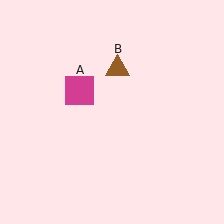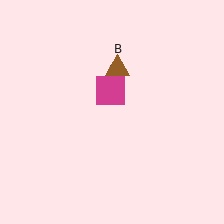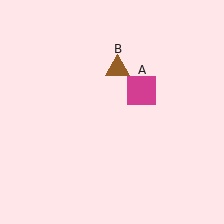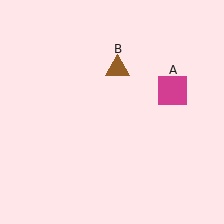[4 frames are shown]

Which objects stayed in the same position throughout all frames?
Brown triangle (object B) remained stationary.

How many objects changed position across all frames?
1 object changed position: magenta square (object A).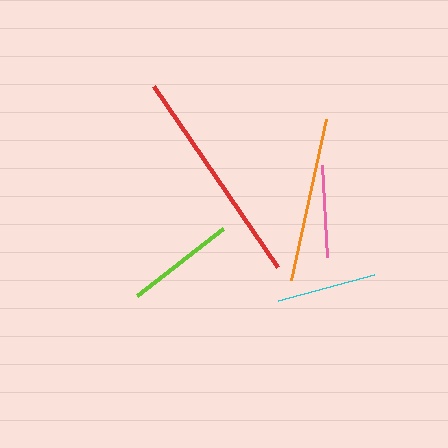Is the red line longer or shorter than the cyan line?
The red line is longer than the cyan line.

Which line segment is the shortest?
The pink line is the shortest at approximately 92 pixels.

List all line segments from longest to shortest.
From longest to shortest: red, orange, lime, cyan, pink.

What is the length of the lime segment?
The lime segment is approximately 109 pixels long.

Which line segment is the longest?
The red line is the longest at approximately 220 pixels.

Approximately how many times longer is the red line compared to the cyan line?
The red line is approximately 2.2 times the length of the cyan line.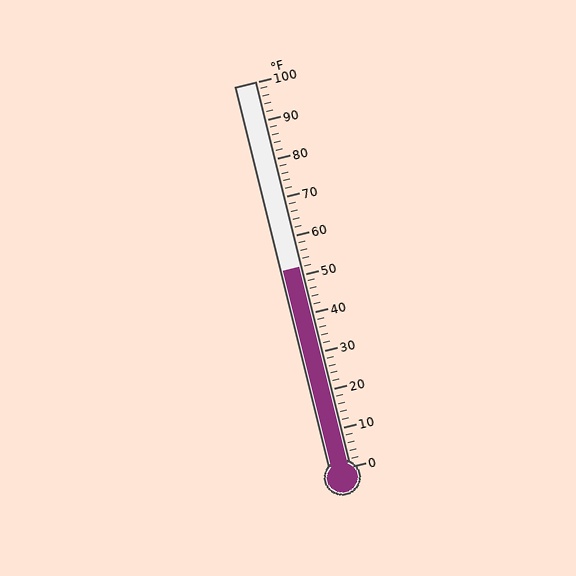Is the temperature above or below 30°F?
The temperature is above 30°F.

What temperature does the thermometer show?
The thermometer shows approximately 52°F.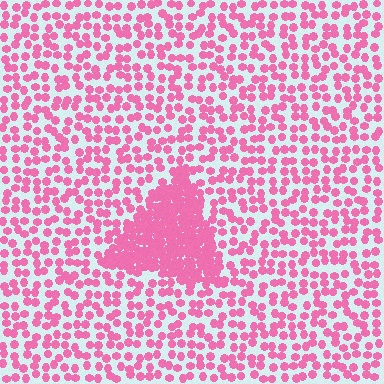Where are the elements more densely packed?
The elements are more densely packed inside the triangle boundary.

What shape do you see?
I see a triangle.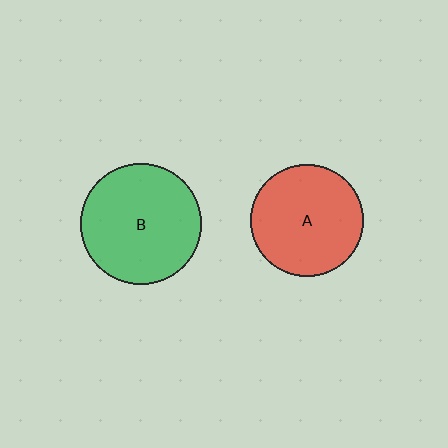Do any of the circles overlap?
No, none of the circles overlap.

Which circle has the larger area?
Circle B (green).